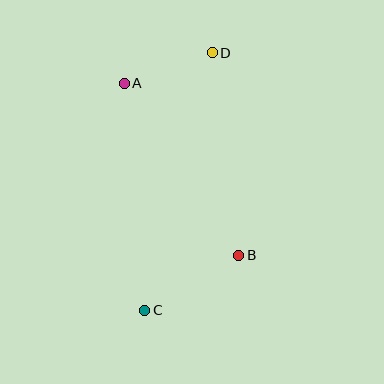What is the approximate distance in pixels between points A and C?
The distance between A and C is approximately 228 pixels.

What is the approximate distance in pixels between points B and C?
The distance between B and C is approximately 109 pixels.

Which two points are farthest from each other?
Points C and D are farthest from each other.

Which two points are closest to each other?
Points A and D are closest to each other.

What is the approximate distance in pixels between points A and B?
The distance between A and B is approximately 207 pixels.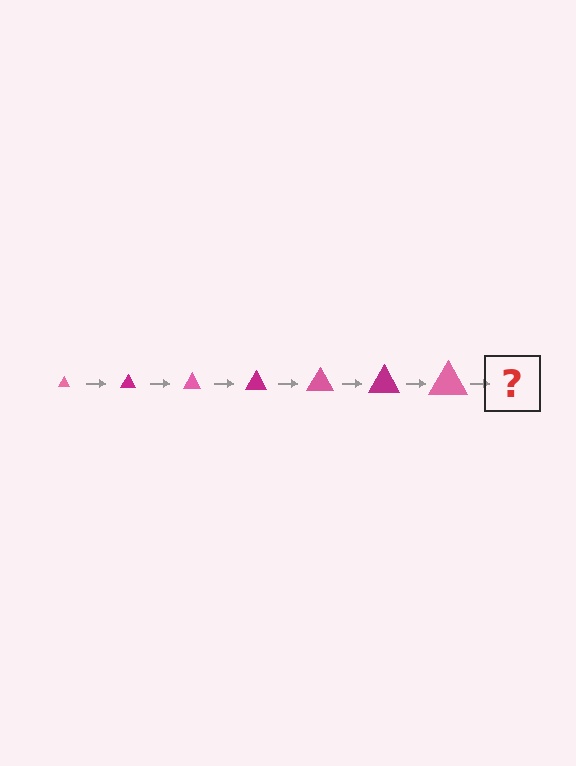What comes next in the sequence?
The next element should be a magenta triangle, larger than the previous one.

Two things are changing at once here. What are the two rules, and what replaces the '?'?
The two rules are that the triangle grows larger each step and the color cycles through pink and magenta. The '?' should be a magenta triangle, larger than the previous one.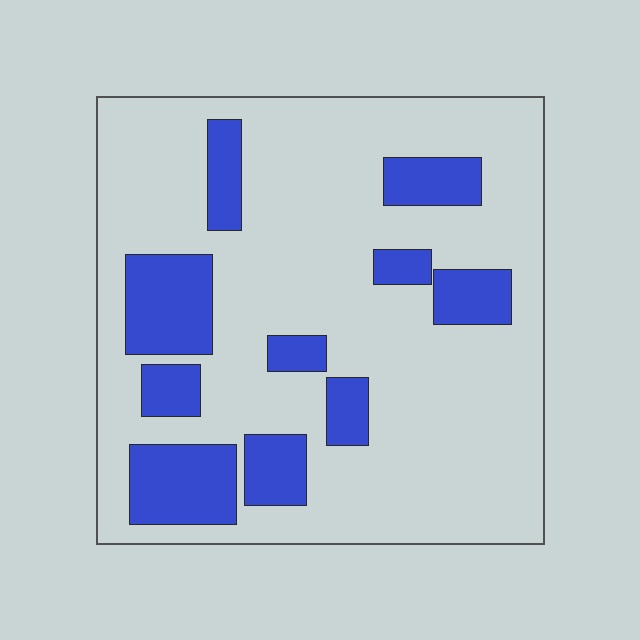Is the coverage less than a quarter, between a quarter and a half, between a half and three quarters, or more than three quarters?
Less than a quarter.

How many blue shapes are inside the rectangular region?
10.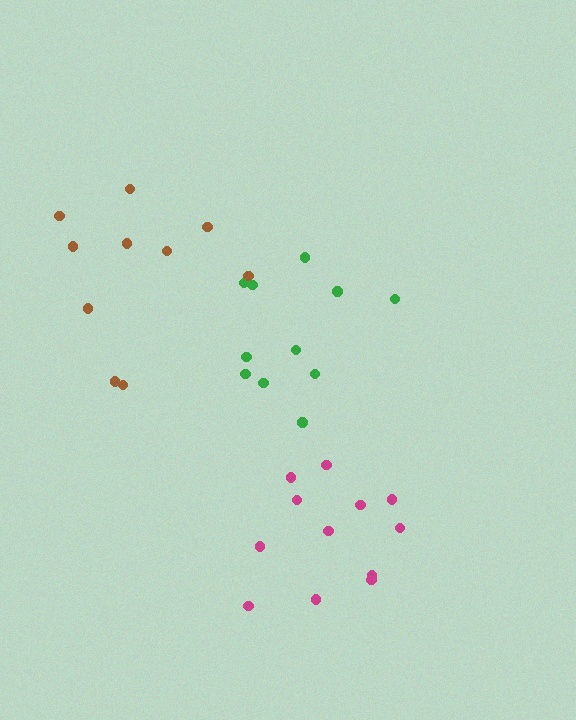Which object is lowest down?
The magenta cluster is bottommost.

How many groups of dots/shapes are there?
There are 3 groups.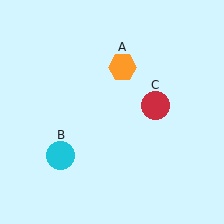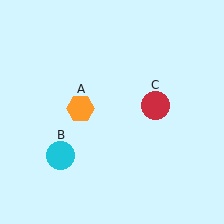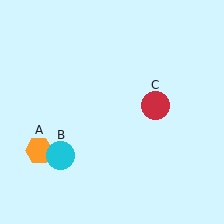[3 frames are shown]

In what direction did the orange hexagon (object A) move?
The orange hexagon (object A) moved down and to the left.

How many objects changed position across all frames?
1 object changed position: orange hexagon (object A).